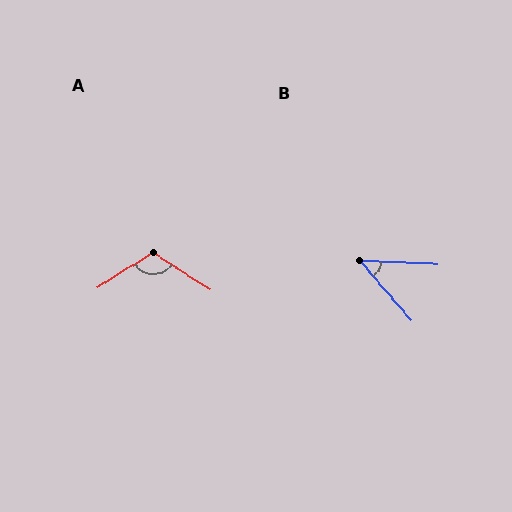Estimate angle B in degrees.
Approximately 46 degrees.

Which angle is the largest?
A, at approximately 115 degrees.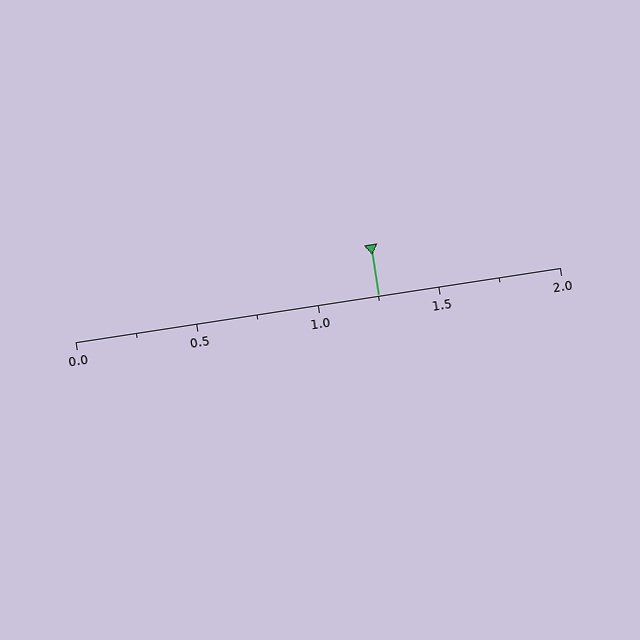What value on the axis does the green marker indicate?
The marker indicates approximately 1.25.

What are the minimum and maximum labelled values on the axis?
The axis runs from 0.0 to 2.0.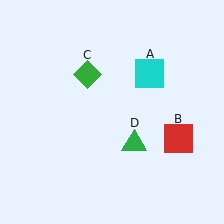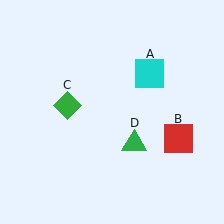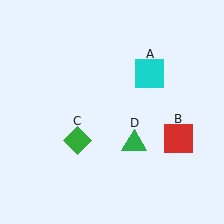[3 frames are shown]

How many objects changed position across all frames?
1 object changed position: green diamond (object C).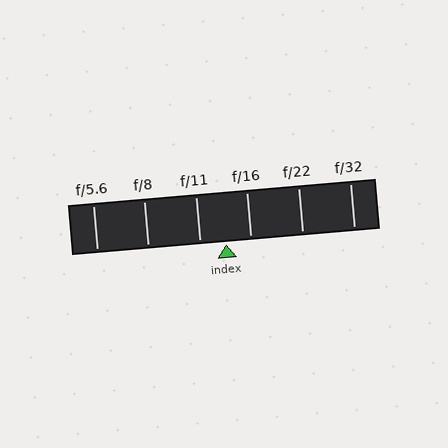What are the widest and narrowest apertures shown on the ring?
The widest aperture shown is f/5.6 and the narrowest is f/32.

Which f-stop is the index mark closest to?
The index mark is closest to f/16.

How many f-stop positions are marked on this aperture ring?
There are 6 f-stop positions marked.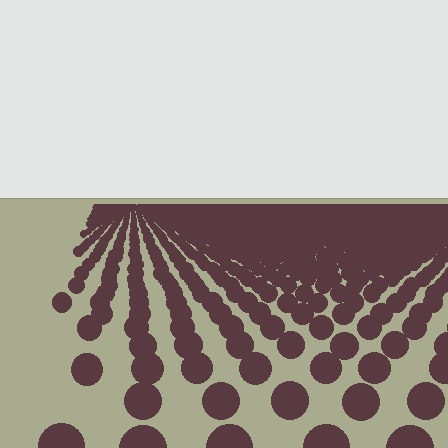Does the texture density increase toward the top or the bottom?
Density increases toward the top.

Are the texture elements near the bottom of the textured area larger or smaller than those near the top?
Larger. Near the bottom, elements are closer to the viewer and appear at a bigger on-screen size.